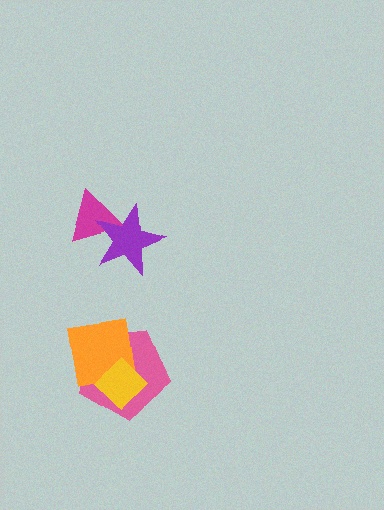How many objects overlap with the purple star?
1 object overlaps with the purple star.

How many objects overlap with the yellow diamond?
2 objects overlap with the yellow diamond.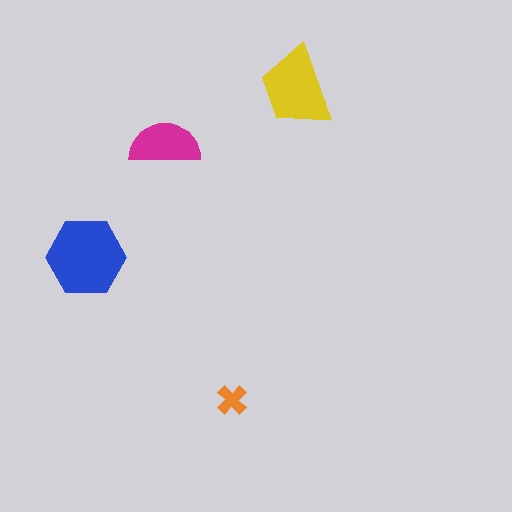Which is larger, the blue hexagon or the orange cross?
The blue hexagon.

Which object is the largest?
The blue hexagon.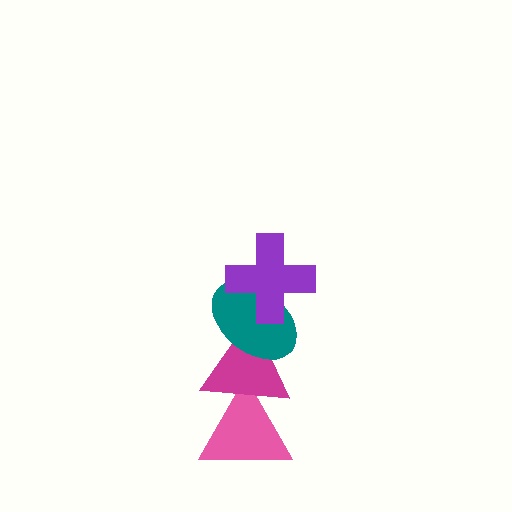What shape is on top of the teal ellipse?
The purple cross is on top of the teal ellipse.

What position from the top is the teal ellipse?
The teal ellipse is 2nd from the top.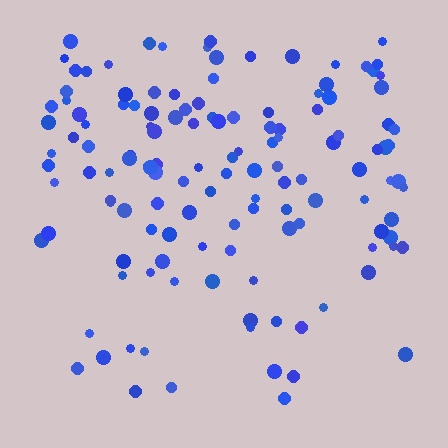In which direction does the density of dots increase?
From bottom to top, with the top side densest.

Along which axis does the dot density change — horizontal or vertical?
Vertical.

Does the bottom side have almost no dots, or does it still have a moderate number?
Still a moderate number, just noticeably fewer than the top.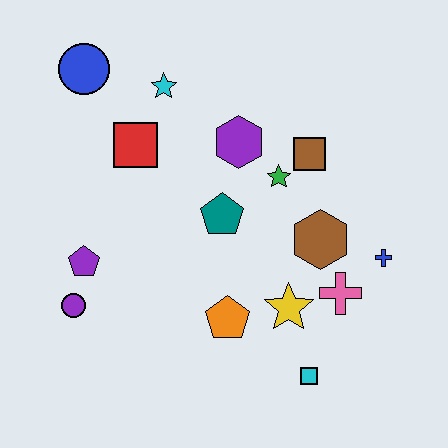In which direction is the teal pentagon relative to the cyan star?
The teal pentagon is below the cyan star.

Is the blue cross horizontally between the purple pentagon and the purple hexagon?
No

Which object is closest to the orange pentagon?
The yellow star is closest to the orange pentagon.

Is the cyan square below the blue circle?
Yes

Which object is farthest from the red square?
The cyan square is farthest from the red square.